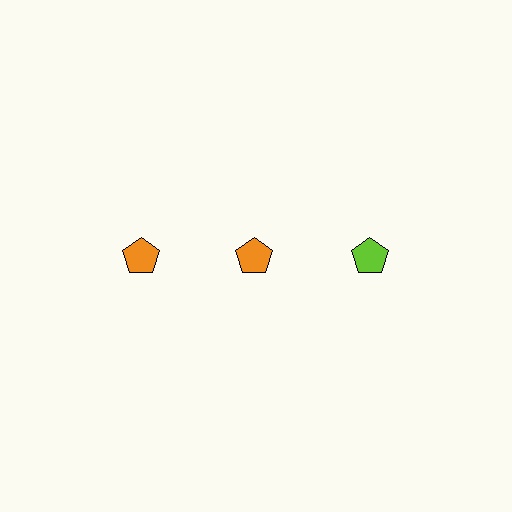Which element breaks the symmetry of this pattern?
The lime pentagon in the top row, center column breaks the symmetry. All other shapes are orange pentagons.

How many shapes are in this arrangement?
There are 3 shapes arranged in a grid pattern.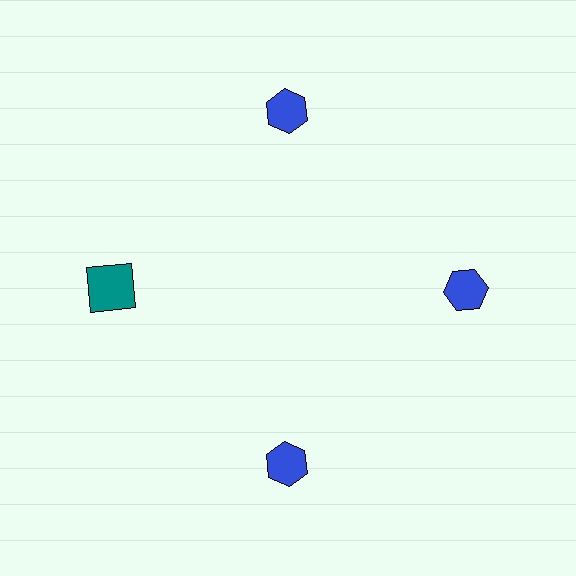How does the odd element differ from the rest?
It differs in both color (teal instead of blue) and shape (square instead of hexagon).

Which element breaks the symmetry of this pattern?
The teal square at roughly the 9 o'clock position breaks the symmetry. All other shapes are blue hexagons.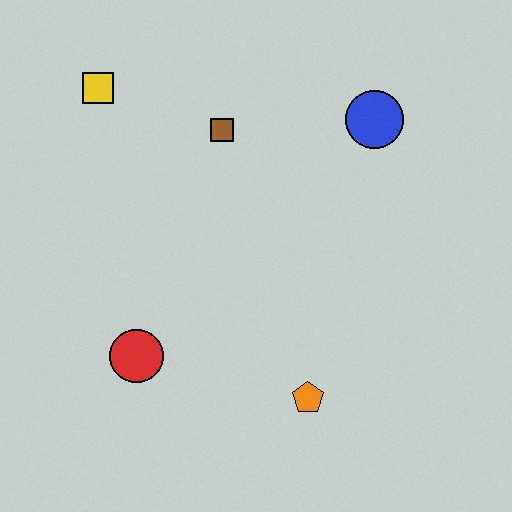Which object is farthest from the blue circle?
The red circle is farthest from the blue circle.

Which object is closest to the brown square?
The yellow square is closest to the brown square.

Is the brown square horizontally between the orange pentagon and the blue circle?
No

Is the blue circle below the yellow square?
Yes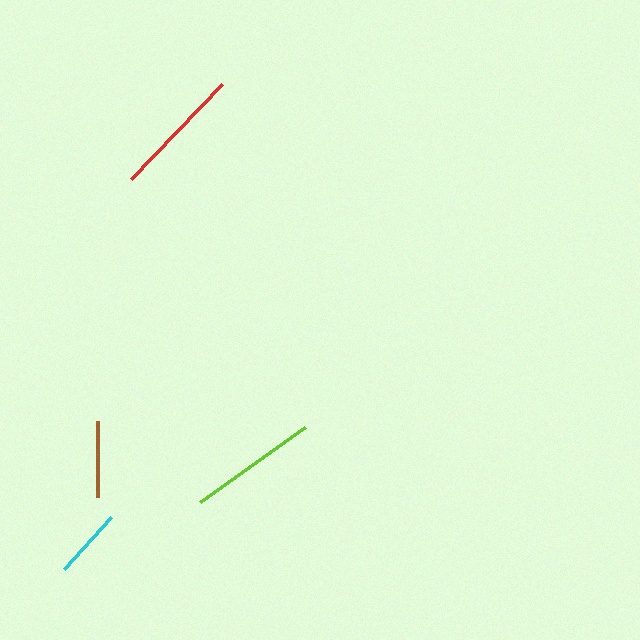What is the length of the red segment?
The red segment is approximately 132 pixels long.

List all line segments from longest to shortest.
From longest to shortest: red, lime, brown, cyan.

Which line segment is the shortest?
The cyan line is the shortest at approximately 70 pixels.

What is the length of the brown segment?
The brown segment is approximately 76 pixels long.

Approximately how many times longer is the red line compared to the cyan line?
The red line is approximately 1.9 times the length of the cyan line.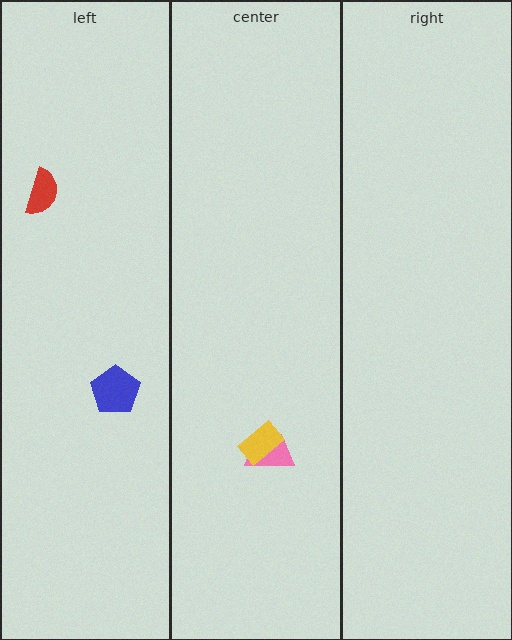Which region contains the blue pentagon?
The left region.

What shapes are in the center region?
The pink trapezoid, the yellow rectangle.